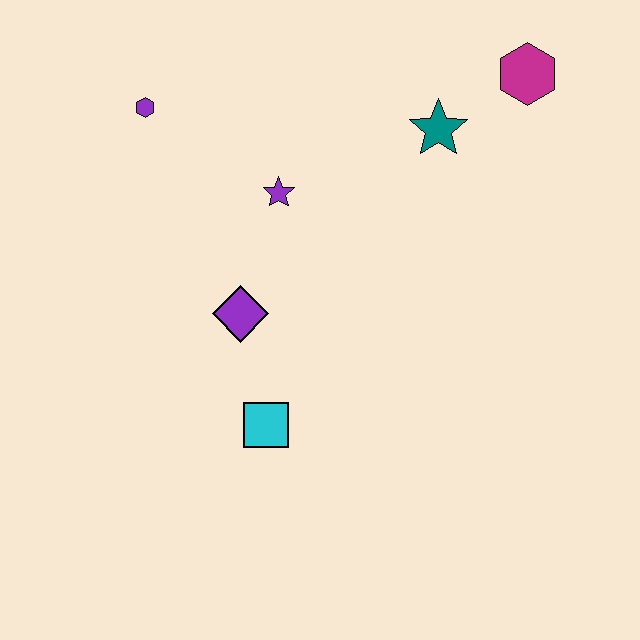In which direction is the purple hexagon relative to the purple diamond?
The purple hexagon is above the purple diamond.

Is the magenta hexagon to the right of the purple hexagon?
Yes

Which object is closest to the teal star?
The magenta hexagon is closest to the teal star.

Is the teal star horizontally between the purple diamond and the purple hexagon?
No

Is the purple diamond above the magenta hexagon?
No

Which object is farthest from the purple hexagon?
The magenta hexagon is farthest from the purple hexagon.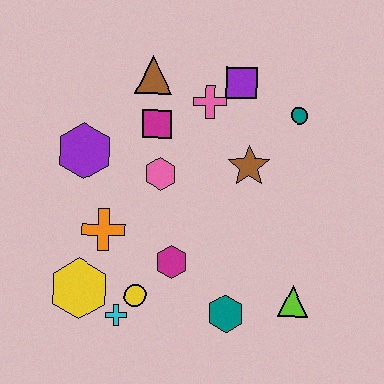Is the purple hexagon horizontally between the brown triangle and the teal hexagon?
No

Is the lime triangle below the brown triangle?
Yes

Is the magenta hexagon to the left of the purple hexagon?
No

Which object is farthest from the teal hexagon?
The brown triangle is farthest from the teal hexagon.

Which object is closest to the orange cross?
The yellow hexagon is closest to the orange cross.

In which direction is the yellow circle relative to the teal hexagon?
The yellow circle is to the left of the teal hexagon.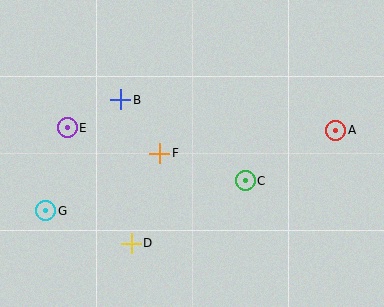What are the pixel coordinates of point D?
Point D is at (131, 243).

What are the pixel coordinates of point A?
Point A is at (336, 130).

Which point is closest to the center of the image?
Point F at (160, 153) is closest to the center.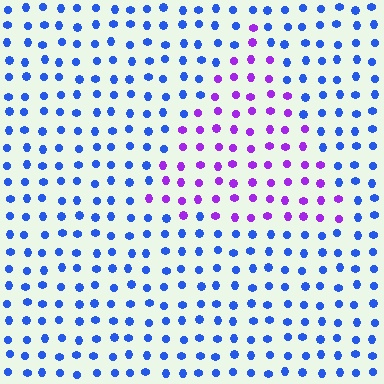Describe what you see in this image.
The image is filled with small blue elements in a uniform arrangement. A triangle-shaped region is visible where the elements are tinted to a slightly different hue, forming a subtle color boundary.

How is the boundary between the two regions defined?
The boundary is defined purely by a slight shift in hue (about 55 degrees). Spacing, size, and orientation are identical on both sides.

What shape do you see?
I see a triangle.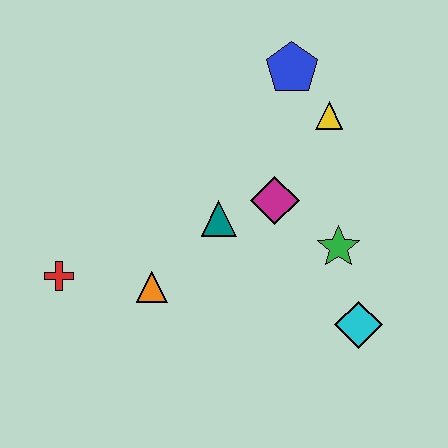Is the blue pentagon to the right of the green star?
No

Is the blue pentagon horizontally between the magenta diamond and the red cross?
No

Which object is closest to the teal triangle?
The magenta diamond is closest to the teal triangle.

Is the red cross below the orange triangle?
No